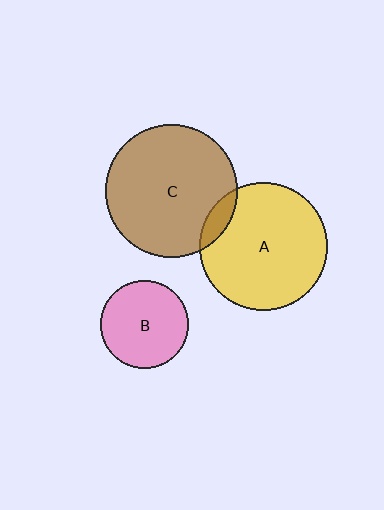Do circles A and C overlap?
Yes.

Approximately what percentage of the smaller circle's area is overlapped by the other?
Approximately 10%.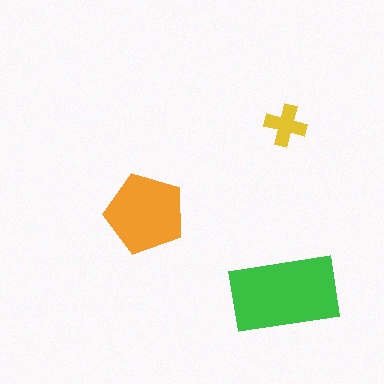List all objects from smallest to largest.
The yellow cross, the orange pentagon, the green rectangle.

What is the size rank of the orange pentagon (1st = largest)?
2nd.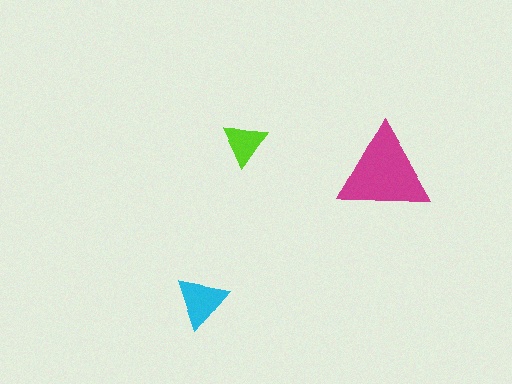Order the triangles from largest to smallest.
the magenta one, the cyan one, the lime one.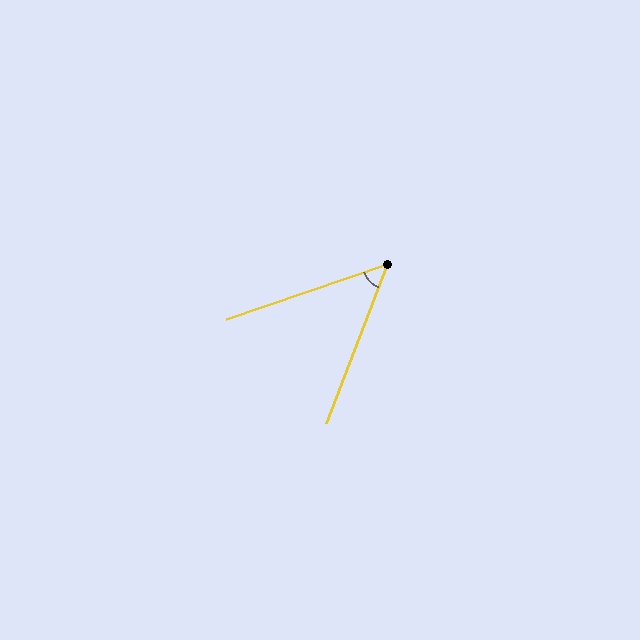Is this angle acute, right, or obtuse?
It is acute.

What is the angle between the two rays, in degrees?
Approximately 50 degrees.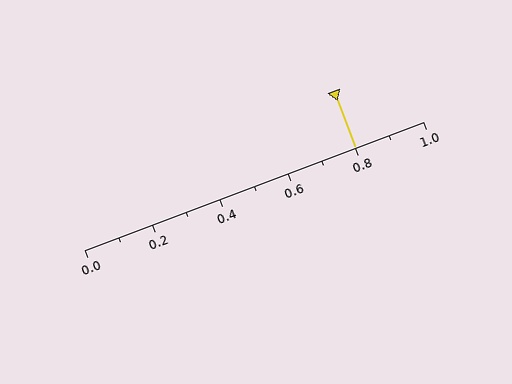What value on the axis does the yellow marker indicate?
The marker indicates approximately 0.8.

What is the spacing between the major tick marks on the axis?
The major ticks are spaced 0.2 apart.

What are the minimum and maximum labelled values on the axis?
The axis runs from 0.0 to 1.0.